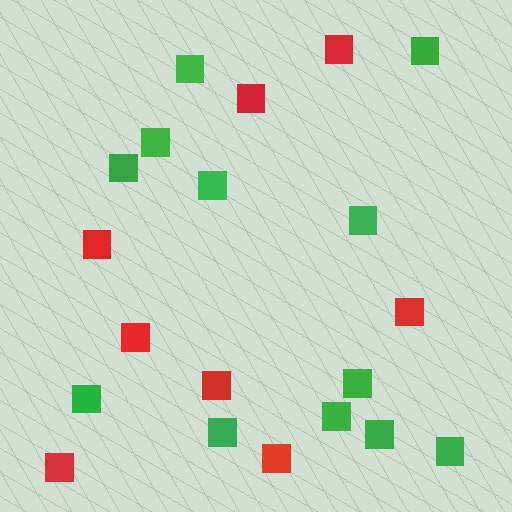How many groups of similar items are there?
There are 2 groups: one group of red squares (8) and one group of green squares (12).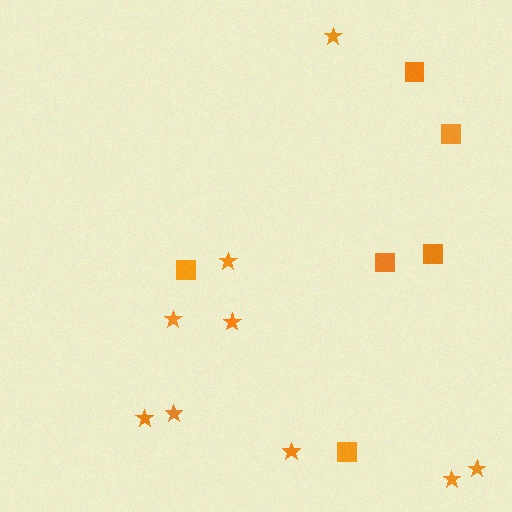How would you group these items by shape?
There are 2 groups: one group of stars (9) and one group of squares (6).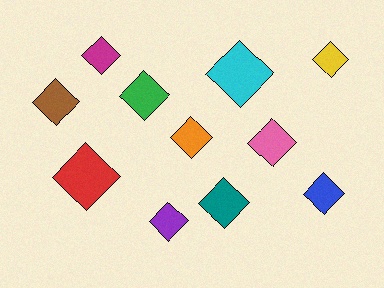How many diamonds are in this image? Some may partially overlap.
There are 11 diamonds.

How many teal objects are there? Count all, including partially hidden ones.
There is 1 teal object.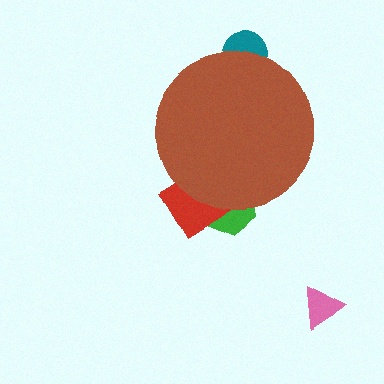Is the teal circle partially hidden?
Yes, the teal circle is partially hidden behind the brown circle.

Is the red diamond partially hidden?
Yes, the red diamond is partially hidden behind the brown circle.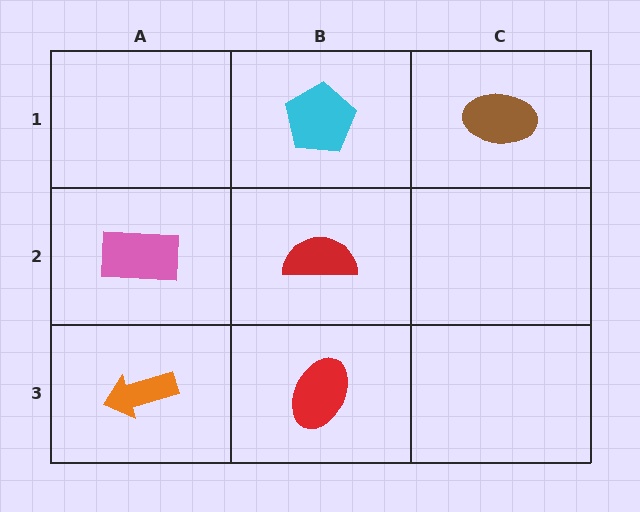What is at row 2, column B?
A red semicircle.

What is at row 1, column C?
A brown ellipse.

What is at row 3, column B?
A red ellipse.